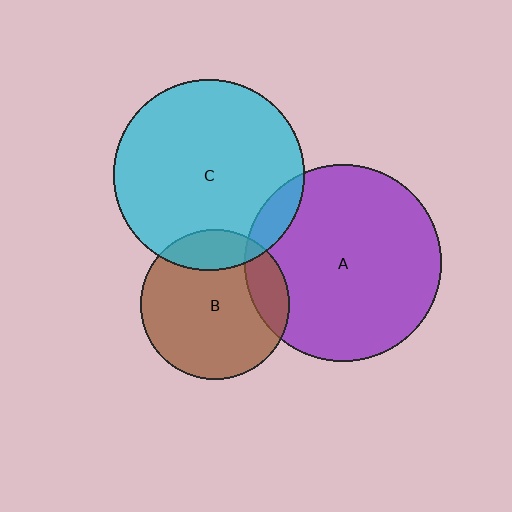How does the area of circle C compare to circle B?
Approximately 1.6 times.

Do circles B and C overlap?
Yes.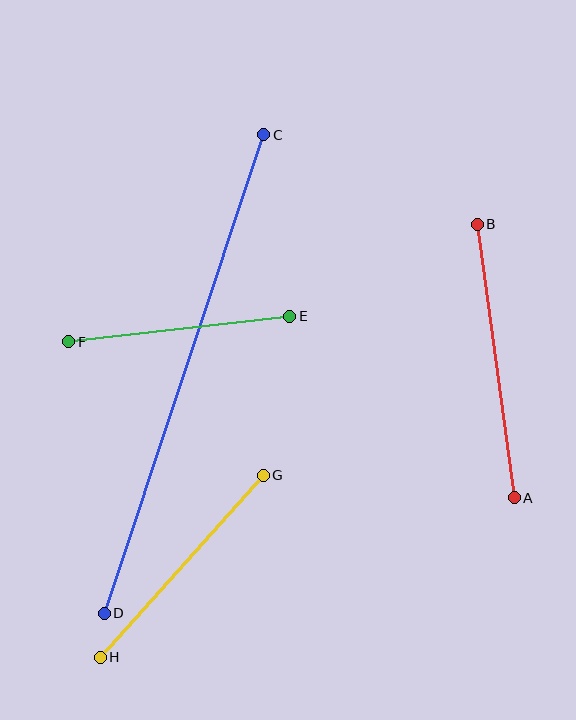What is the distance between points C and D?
The distance is approximately 505 pixels.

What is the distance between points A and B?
The distance is approximately 276 pixels.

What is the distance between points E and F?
The distance is approximately 222 pixels.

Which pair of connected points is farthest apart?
Points C and D are farthest apart.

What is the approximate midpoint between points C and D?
The midpoint is at approximately (184, 374) pixels.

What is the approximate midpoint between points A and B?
The midpoint is at approximately (496, 361) pixels.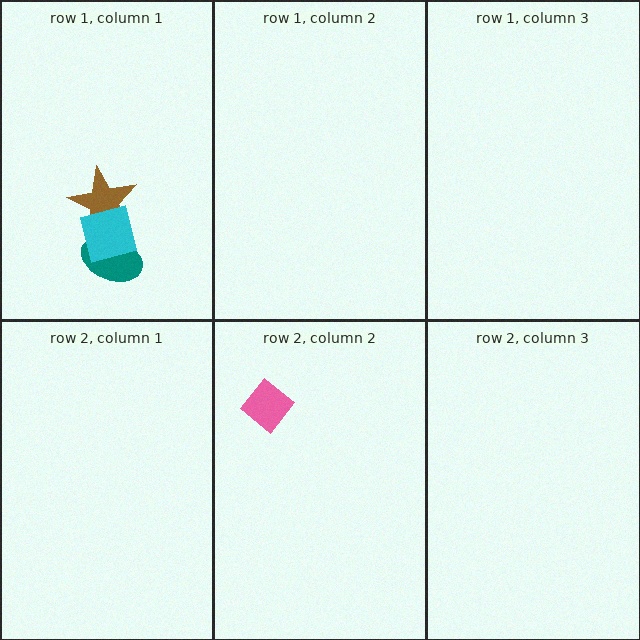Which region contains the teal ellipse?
The row 1, column 1 region.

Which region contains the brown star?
The row 1, column 1 region.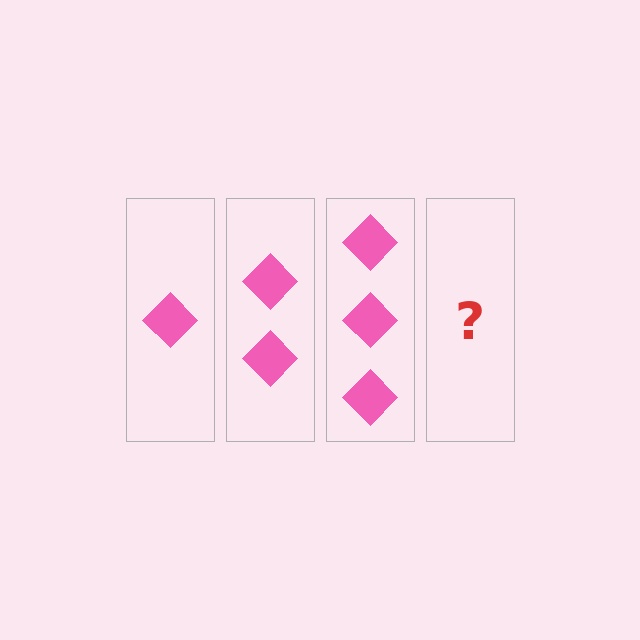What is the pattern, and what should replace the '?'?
The pattern is that each step adds one more diamond. The '?' should be 4 diamonds.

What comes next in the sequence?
The next element should be 4 diamonds.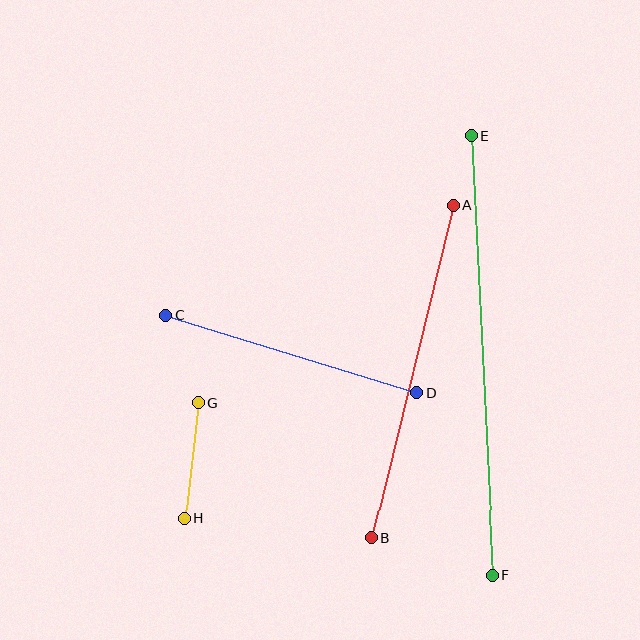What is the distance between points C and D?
The distance is approximately 263 pixels.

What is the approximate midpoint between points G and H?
The midpoint is at approximately (191, 460) pixels.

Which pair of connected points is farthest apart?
Points E and F are farthest apart.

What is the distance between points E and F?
The distance is approximately 440 pixels.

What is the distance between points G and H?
The distance is approximately 116 pixels.